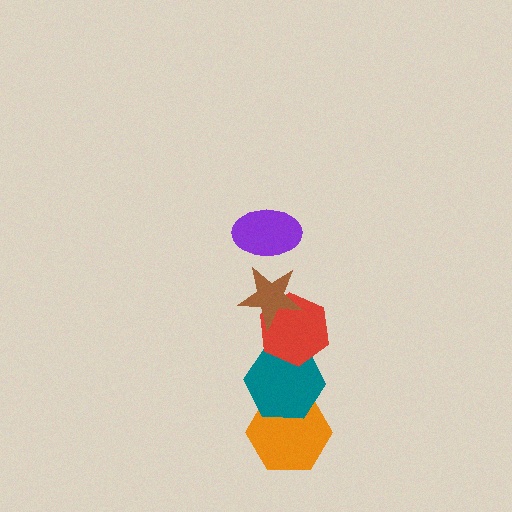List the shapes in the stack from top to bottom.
From top to bottom: the purple ellipse, the brown star, the red hexagon, the teal hexagon, the orange hexagon.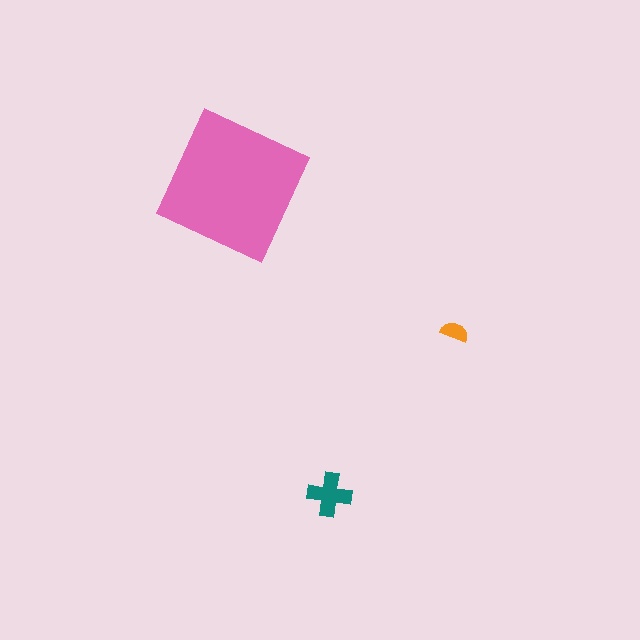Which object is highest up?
The pink square is topmost.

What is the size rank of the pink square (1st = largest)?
1st.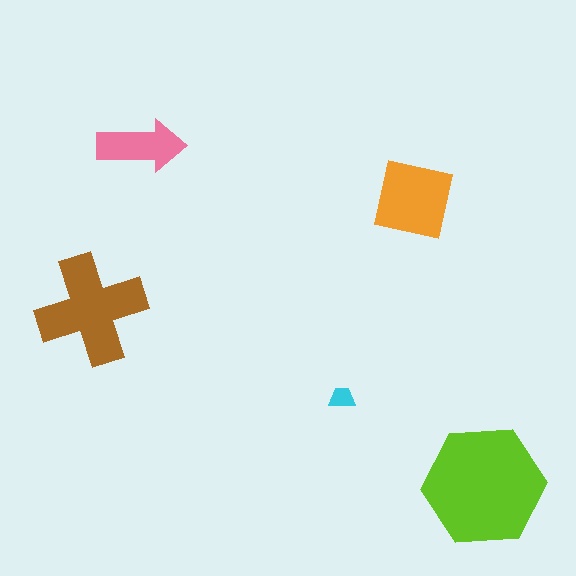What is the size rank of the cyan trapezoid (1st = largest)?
5th.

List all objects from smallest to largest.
The cyan trapezoid, the pink arrow, the orange square, the brown cross, the lime hexagon.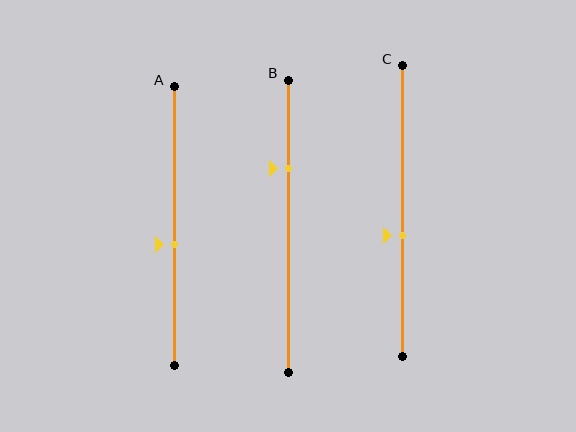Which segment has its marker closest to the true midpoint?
Segment A has its marker closest to the true midpoint.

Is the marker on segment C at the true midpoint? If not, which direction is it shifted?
No, the marker on segment C is shifted downward by about 8% of the segment length.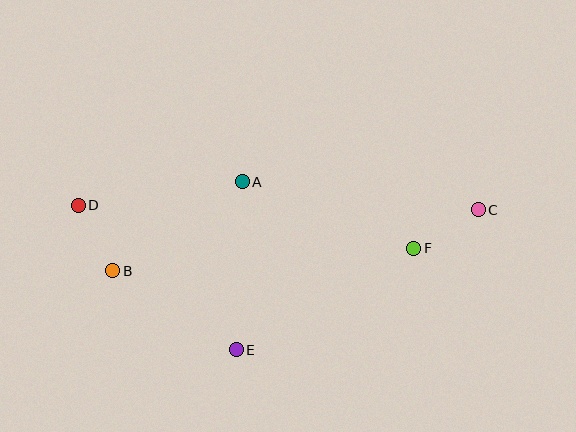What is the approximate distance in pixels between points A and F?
The distance between A and F is approximately 184 pixels.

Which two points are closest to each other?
Points B and D are closest to each other.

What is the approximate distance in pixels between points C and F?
The distance between C and F is approximately 75 pixels.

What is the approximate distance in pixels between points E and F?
The distance between E and F is approximately 205 pixels.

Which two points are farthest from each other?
Points C and D are farthest from each other.